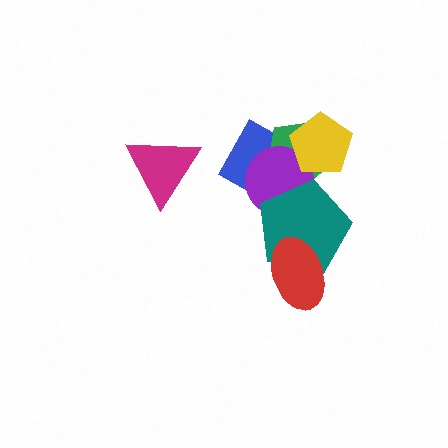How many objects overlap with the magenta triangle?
0 objects overlap with the magenta triangle.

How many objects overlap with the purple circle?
4 objects overlap with the purple circle.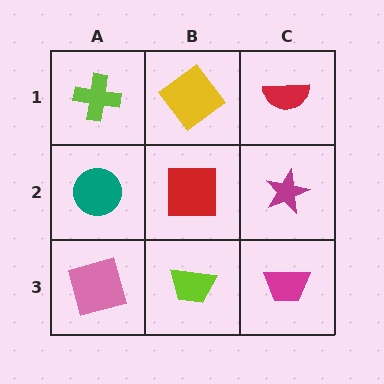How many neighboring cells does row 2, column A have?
3.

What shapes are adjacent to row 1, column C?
A magenta star (row 2, column C), a yellow diamond (row 1, column B).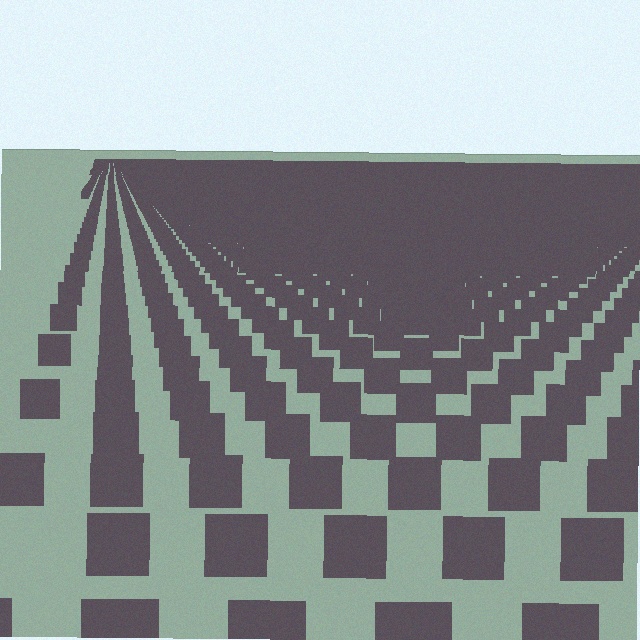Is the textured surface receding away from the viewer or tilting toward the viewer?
The surface is receding away from the viewer. Texture elements get smaller and denser toward the top.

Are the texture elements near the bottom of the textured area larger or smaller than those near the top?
Larger. Near the bottom, elements are closer to the viewer and appear at a bigger on-screen size.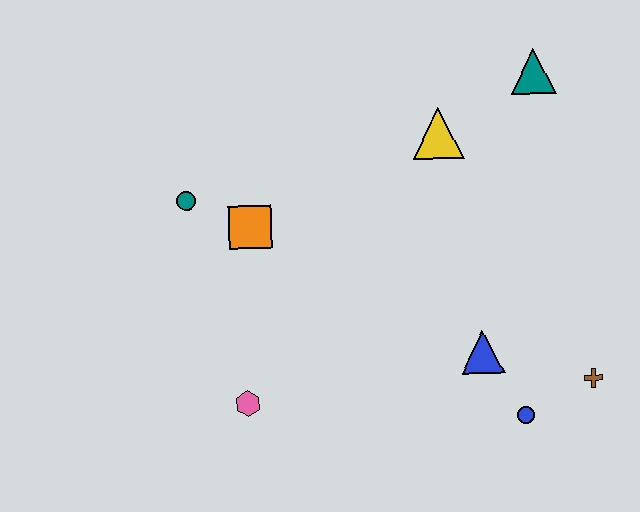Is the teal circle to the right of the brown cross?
No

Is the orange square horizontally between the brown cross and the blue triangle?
No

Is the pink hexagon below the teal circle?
Yes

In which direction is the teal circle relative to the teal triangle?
The teal circle is to the left of the teal triangle.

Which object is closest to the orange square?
The teal circle is closest to the orange square.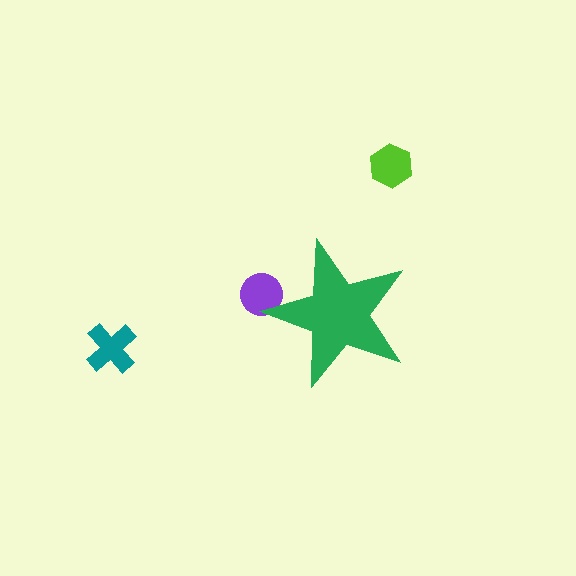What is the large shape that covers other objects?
A green star.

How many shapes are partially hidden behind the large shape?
1 shape is partially hidden.